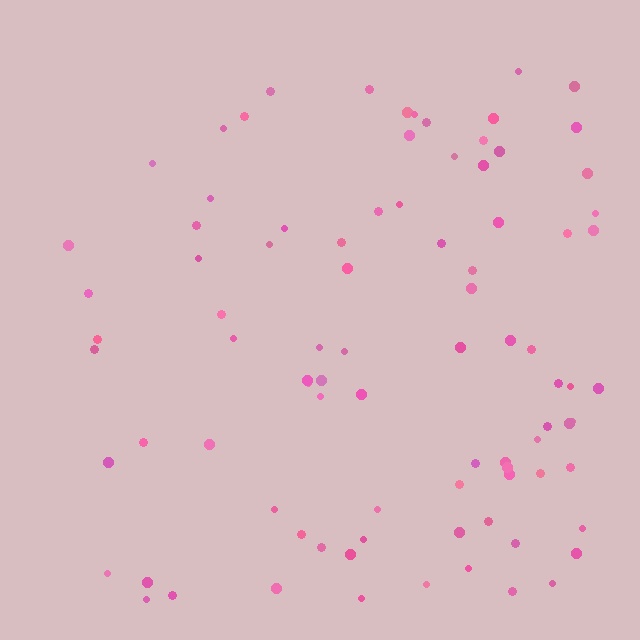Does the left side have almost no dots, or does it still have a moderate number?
Still a moderate number, just noticeably fewer than the right.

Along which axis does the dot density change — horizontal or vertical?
Horizontal.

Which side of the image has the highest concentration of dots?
The right.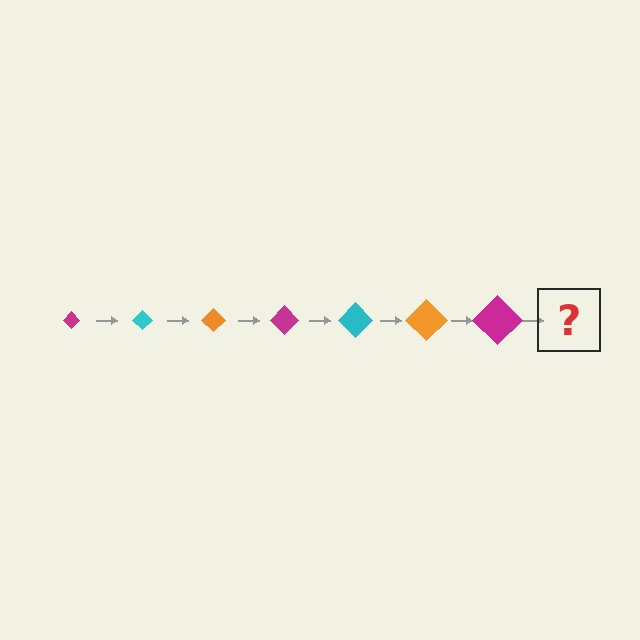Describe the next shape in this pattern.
It should be a cyan diamond, larger than the previous one.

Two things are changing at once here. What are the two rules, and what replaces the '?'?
The two rules are that the diamond grows larger each step and the color cycles through magenta, cyan, and orange. The '?' should be a cyan diamond, larger than the previous one.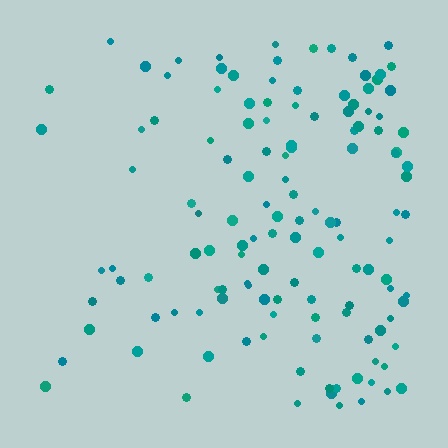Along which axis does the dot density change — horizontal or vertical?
Horizontal.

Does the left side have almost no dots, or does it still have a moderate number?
Still a moderate number, just noticeably fewer than the right.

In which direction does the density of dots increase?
From left to right, with the right side densest.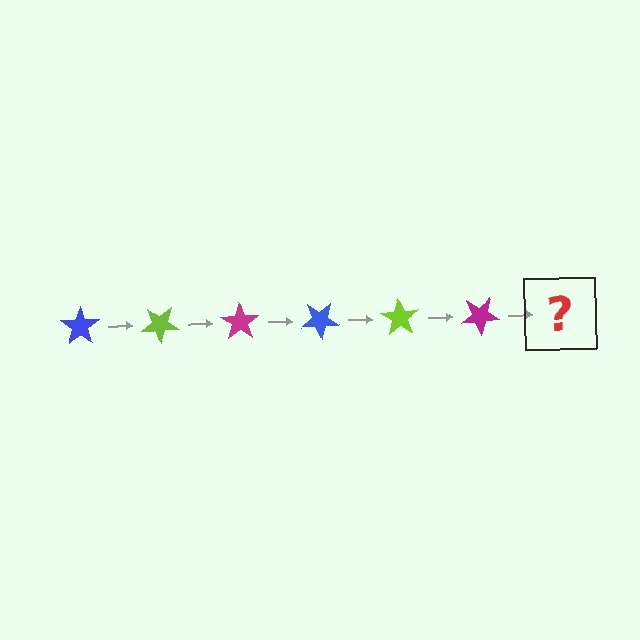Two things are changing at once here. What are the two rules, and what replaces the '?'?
The two rules are that it rotates 35 degrees each step and the color cycles through blue, lime, and magenta. The '?' should be a blue star, rotated 210 degrees from the start.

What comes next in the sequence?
The next element should be a blue star, rotated 210 degrees from the start.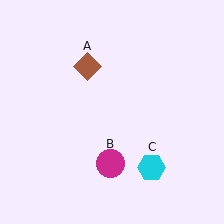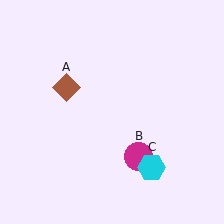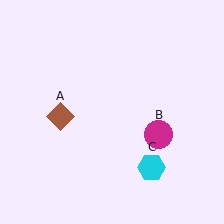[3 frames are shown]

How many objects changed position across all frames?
2 objects changed position: brown diamond (object A), magenta circle (object B).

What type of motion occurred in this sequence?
The brown diamond (object A), magenta circle (object B) rotated counterclockwise around the center of the scene.